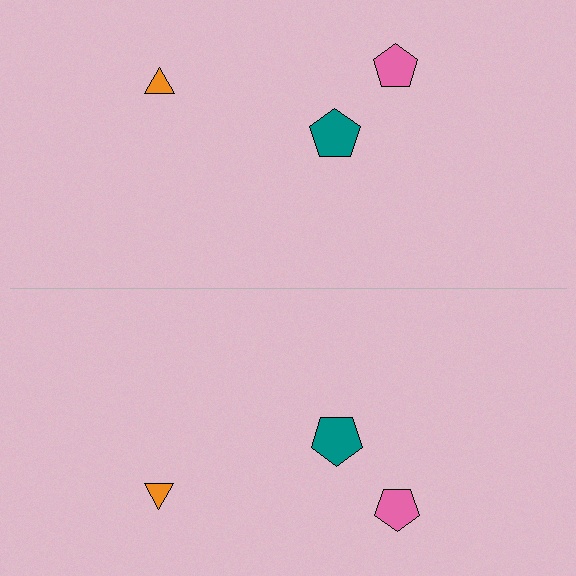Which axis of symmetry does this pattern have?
The pattern has a horizontal axis of symmetry running through the center of the image.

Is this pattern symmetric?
Yes, this pattern has bilateral (reflection) symmetry.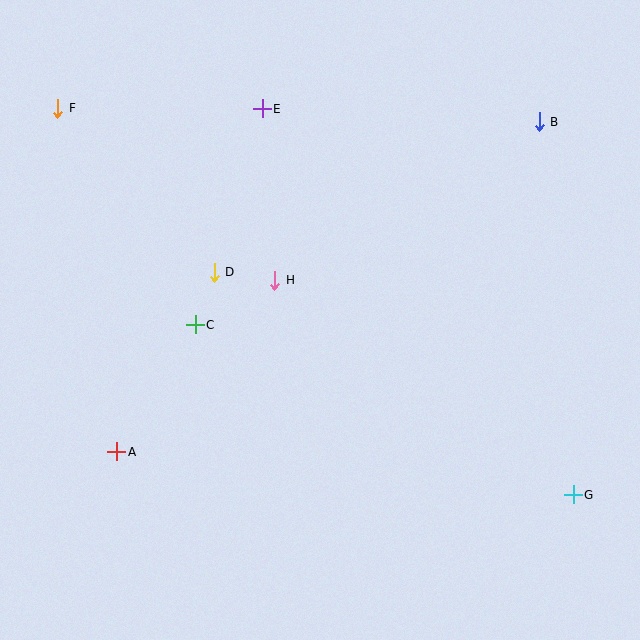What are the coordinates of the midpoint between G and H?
The midpoint between G and H is at (424, 387).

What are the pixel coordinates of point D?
Point D is at (214, 272).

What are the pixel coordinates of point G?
Point G is at (573, 495).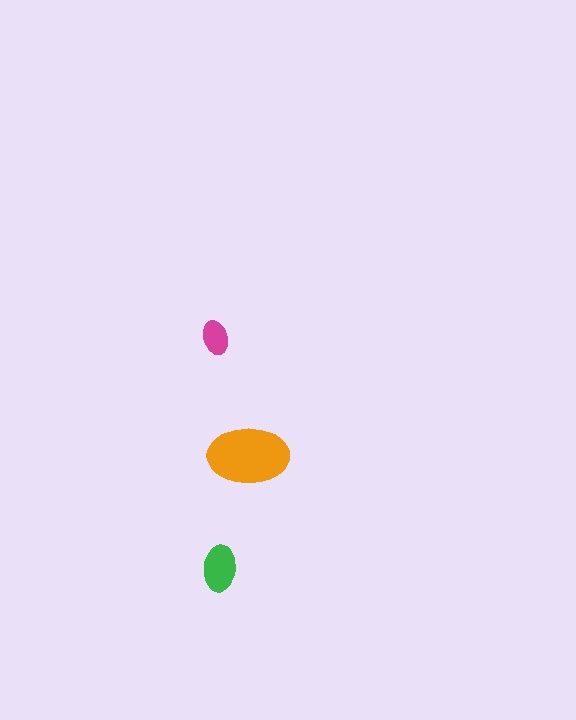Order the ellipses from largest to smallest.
the orange one, the green one, the magenta one.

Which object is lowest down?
The green ellipse is bottommost.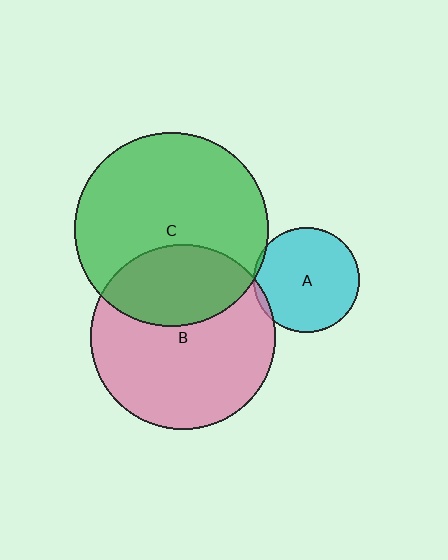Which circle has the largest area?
Circle C (green).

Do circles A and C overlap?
Yes.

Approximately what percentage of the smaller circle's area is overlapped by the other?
Approximately 5%.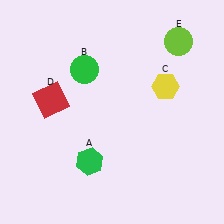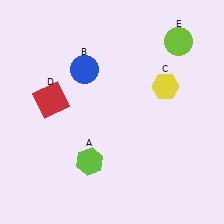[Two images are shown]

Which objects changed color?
A changed from green to lime. B changed from green to blue.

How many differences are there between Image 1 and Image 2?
There are 2 differences between the two images.